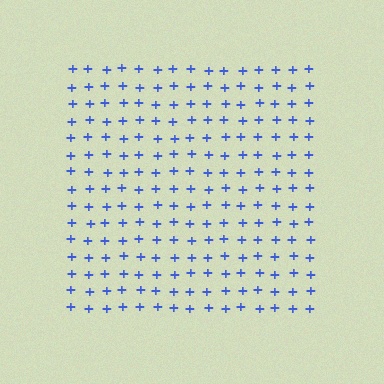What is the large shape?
The large shape is a square.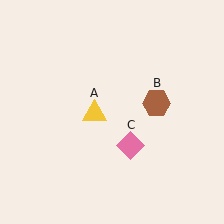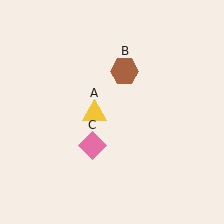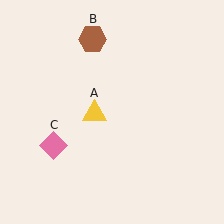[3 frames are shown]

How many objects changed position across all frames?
2 objects changed position: brown hexagon (object B), pink diamond (object C).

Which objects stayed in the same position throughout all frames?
Yellow triangle (object A) remained stationary.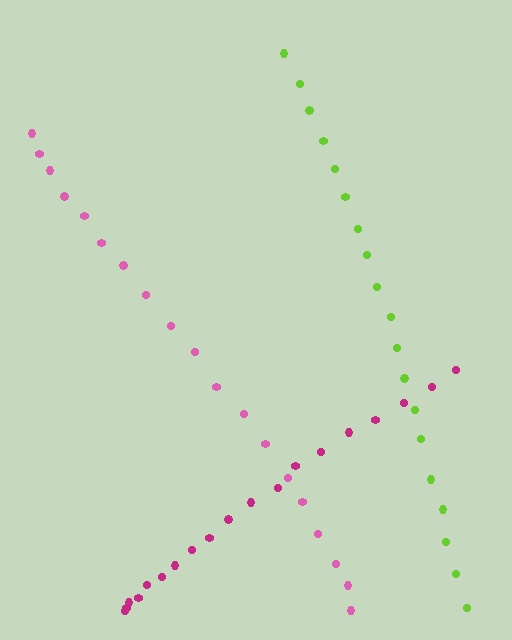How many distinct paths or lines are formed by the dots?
There are 3 distinct paths.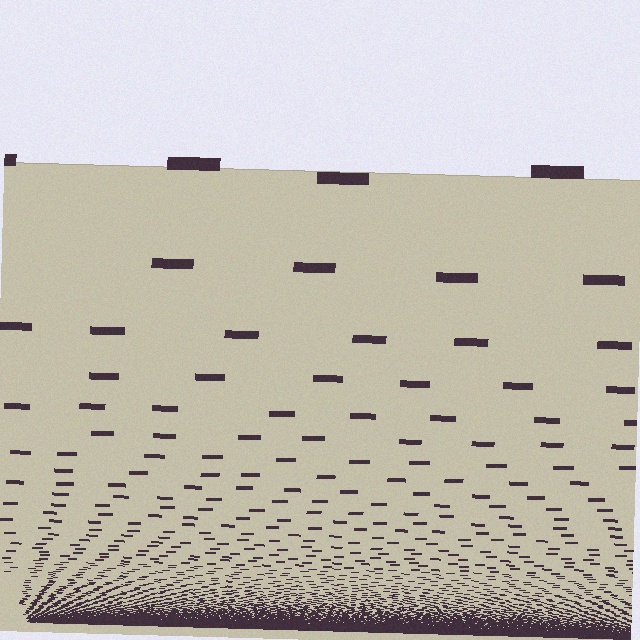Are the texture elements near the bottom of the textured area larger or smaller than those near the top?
Smaller. The gradient is inverted — elements near the bottom are smaller and denser.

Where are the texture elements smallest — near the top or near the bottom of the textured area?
Near the bottom.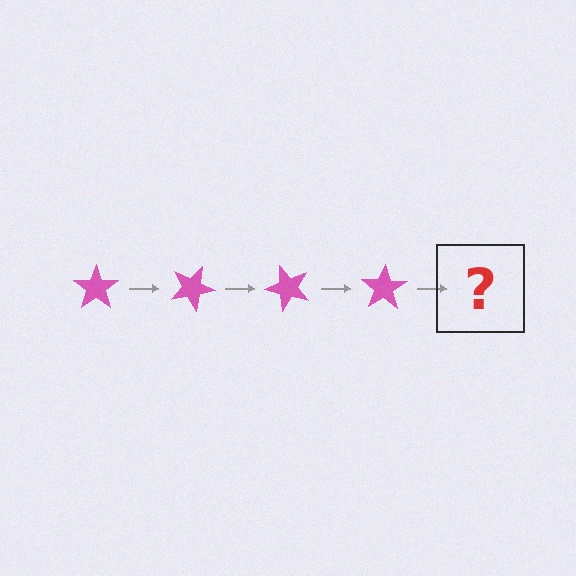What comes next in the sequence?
The next element should be a pink star rotated 100 degrees.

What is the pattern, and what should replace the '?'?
The pattern is that the star rotates 25 degrees each step. The '?' should be a pink star rotated 100 degrees.